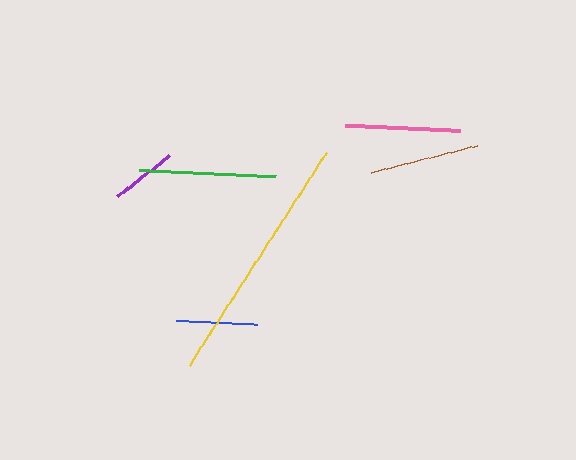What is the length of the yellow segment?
The yellow segment is approximately 253 pixels long.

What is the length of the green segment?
The green segment is approximately 137 pixels long.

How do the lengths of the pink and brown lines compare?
The pink and brown lines are approximately the same length.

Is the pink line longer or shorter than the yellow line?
The yellow line is longer than the pink line.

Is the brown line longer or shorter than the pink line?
The pink line is longer than the brown line.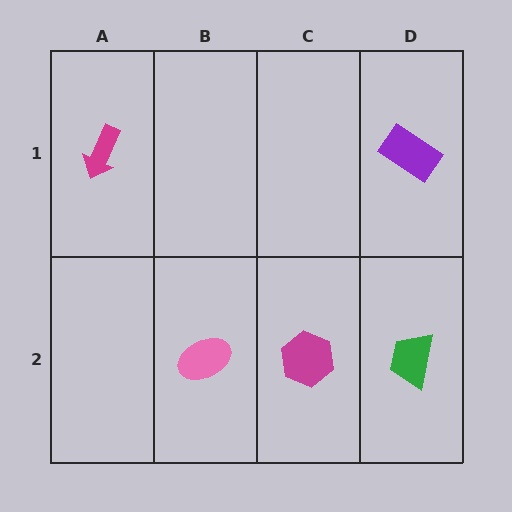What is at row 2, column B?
A pink ellipse.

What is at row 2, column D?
A green trapezoid.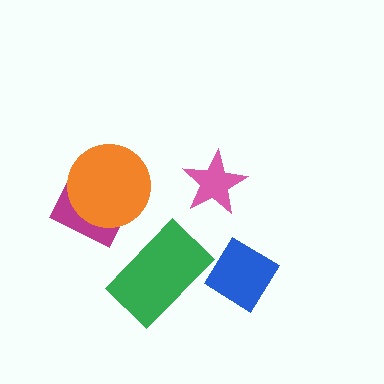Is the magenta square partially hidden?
Yes, it is partially covered by another shape.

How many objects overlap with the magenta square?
1 object overlaps with the magenta square.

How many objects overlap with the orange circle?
1 object overlaps with the orange circle.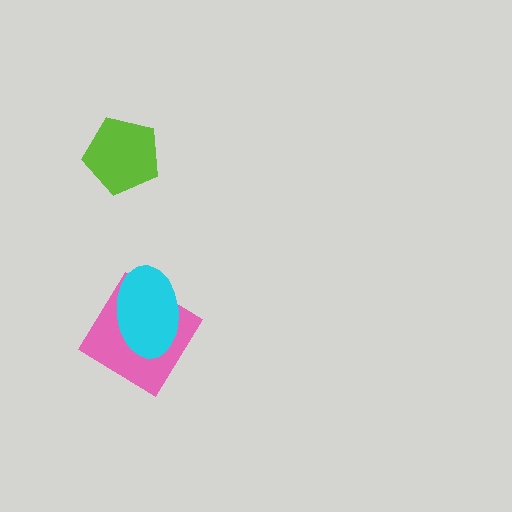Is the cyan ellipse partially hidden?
No, no other shape covers it.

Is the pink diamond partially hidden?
Yes, it is partially covered by another shape.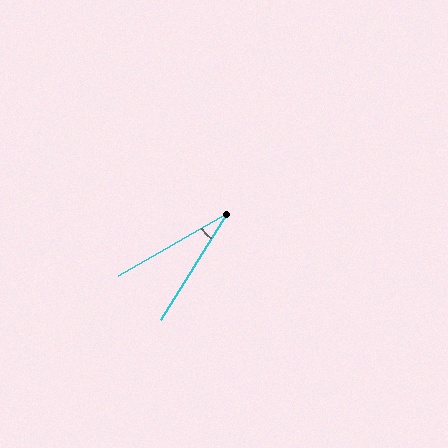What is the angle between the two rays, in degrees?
Approximately 28 degrees.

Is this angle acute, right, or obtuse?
It is acute.